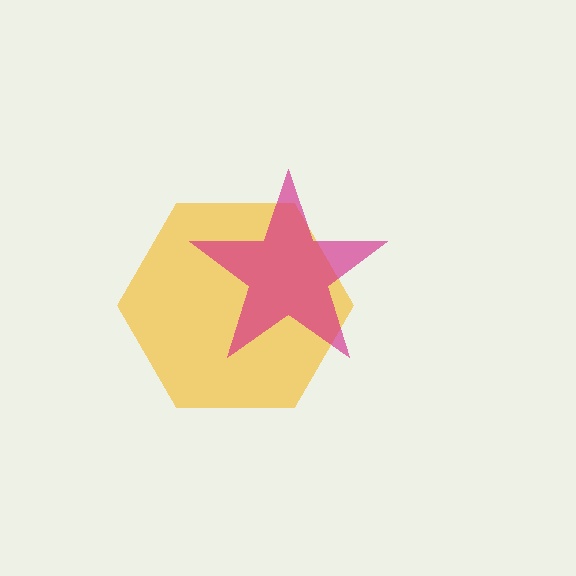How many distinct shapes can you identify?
There are 2 distinct shapes: a yellow hexagon, a magenta star.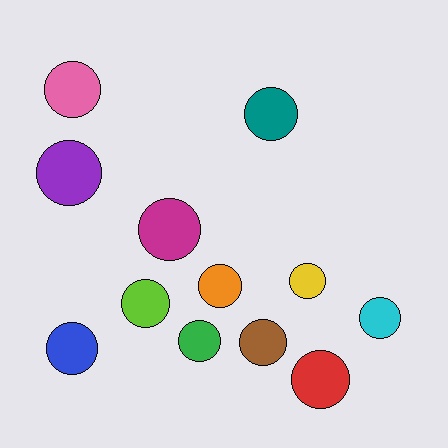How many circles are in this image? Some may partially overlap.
There are 12 circles.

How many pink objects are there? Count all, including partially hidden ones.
There is 1 pink object.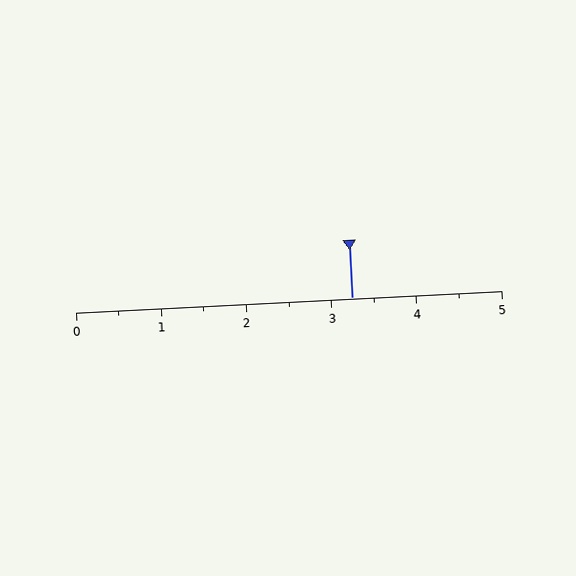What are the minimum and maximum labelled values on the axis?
The axis runs from 0 to 5.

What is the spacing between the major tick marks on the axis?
The major ticks are spaced 1 apart.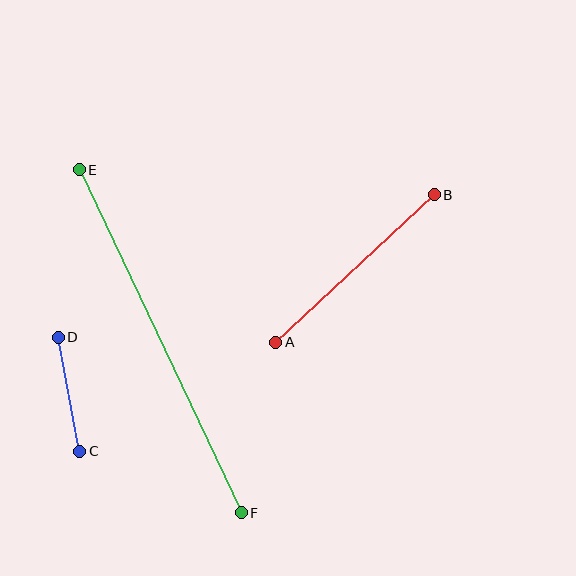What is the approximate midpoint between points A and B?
The midpoint is at approximately (355, 269) pixels.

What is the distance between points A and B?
The distance is approximately 217 pixels.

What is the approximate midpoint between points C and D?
The midpoint is at approximately (69, 394) pixels.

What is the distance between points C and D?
The distance is approximately 116 pixels.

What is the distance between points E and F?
The distance is approximately 379 pixels.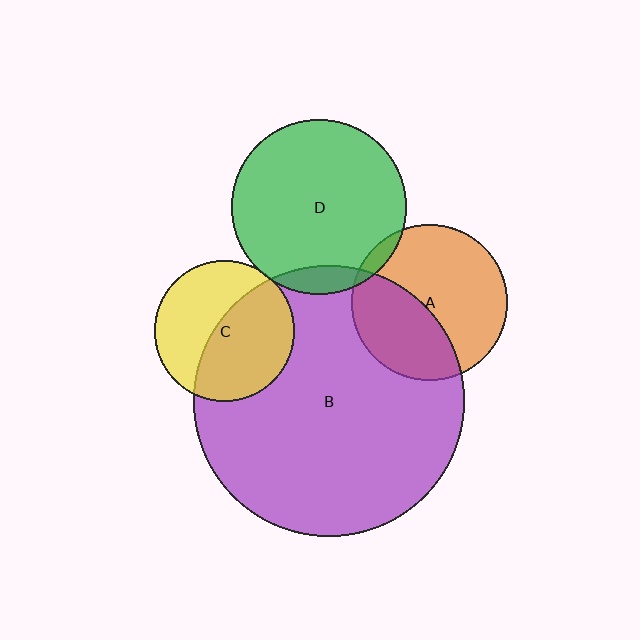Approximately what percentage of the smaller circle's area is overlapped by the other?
Approximately 40%.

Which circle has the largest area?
Circle B (purple).